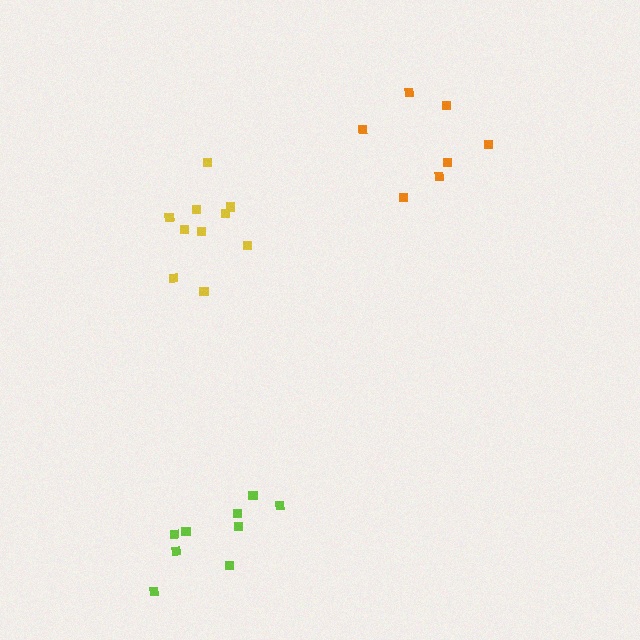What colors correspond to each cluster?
The clusters are colored: orange, yellow, lime.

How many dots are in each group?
Group 1: 7 dots, Group 2: 10 dots, Group 3: 9 dots (26 total).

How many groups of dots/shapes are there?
There are 3 groups.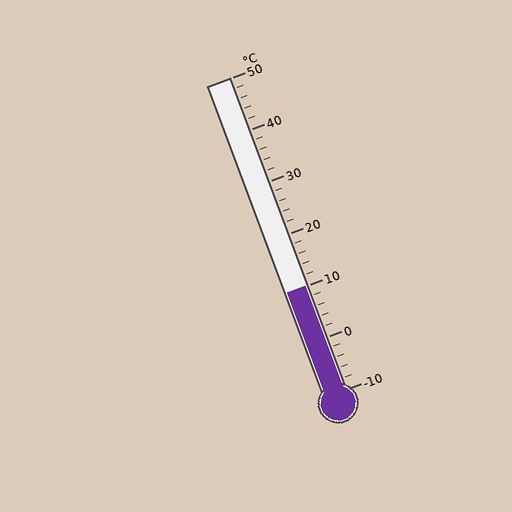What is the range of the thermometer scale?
The thermometer scale ranges from -10°C to 50°C.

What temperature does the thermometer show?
The thermometer shows approximately 10°C.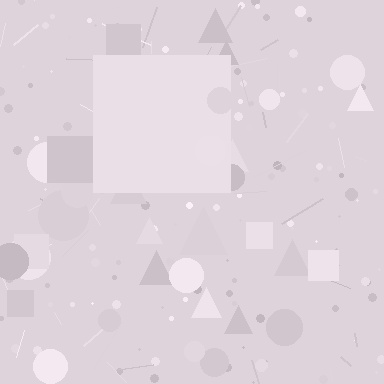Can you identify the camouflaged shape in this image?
The camouflaged shape is a square.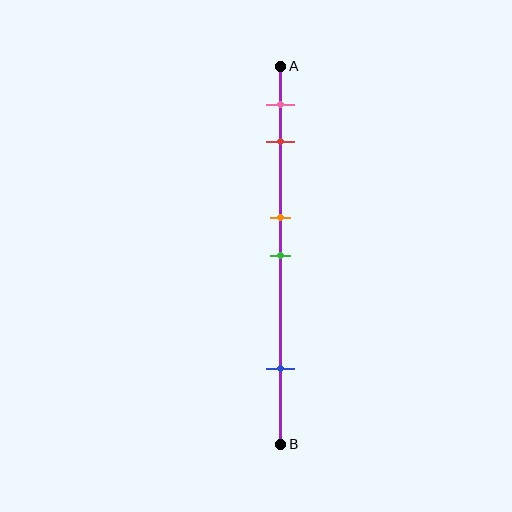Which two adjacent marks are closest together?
The orange and green marks are the closest adjacent pair.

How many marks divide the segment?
There are 5 marks dividing the segment.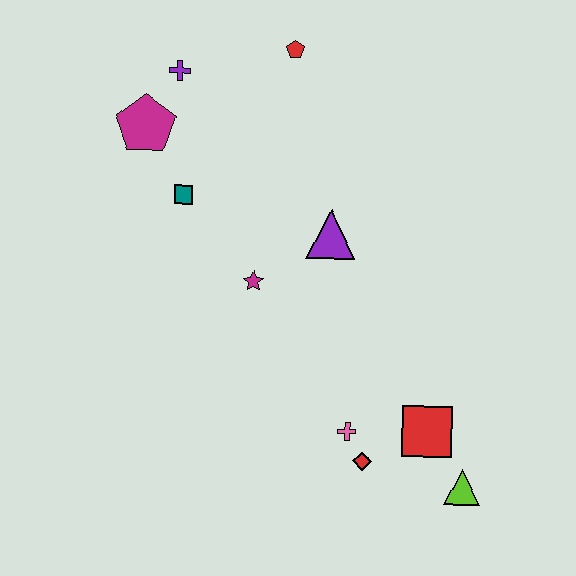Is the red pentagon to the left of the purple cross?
No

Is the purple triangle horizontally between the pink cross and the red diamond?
No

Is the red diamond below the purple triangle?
Yes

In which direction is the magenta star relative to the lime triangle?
The magenta star is to the left of the lime triangle.